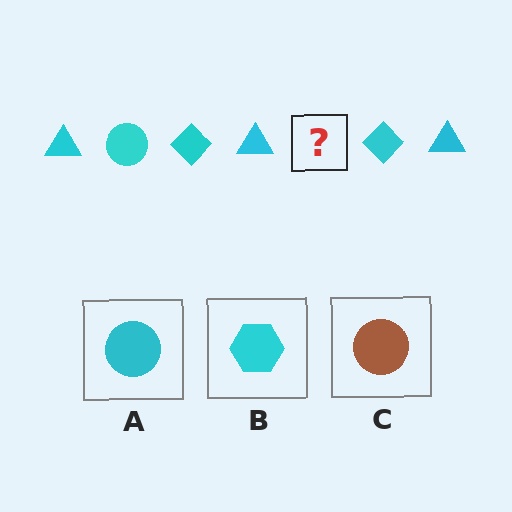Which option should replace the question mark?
Option A.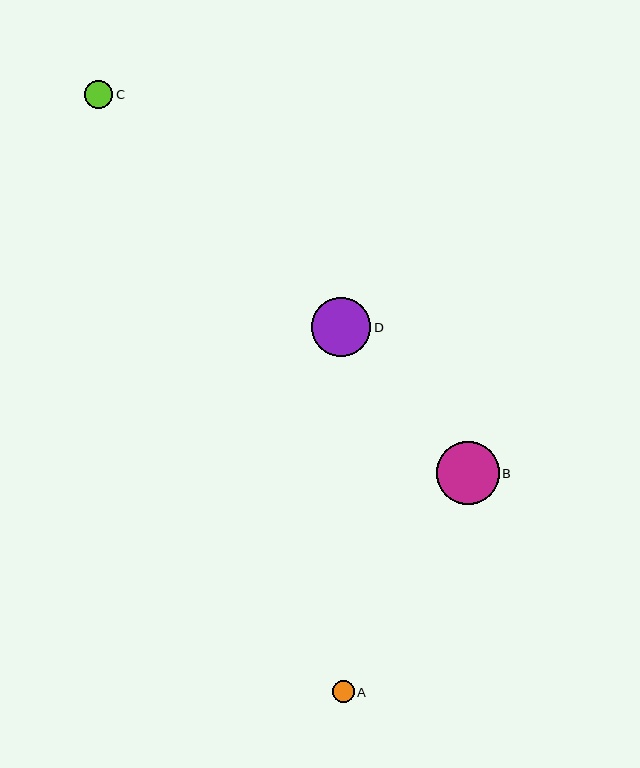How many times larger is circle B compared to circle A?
Circle B is approximately 2.9 times the size of circle A.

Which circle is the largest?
Circle B is the largest with a size of approximately 63 pixels.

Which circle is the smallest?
Circle A is the smallest with a size of approximately 22 pixels.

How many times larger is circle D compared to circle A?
Circle D is approximately 2.7 times the size of circle A.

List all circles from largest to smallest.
From largest to smallest: B, D, C, A.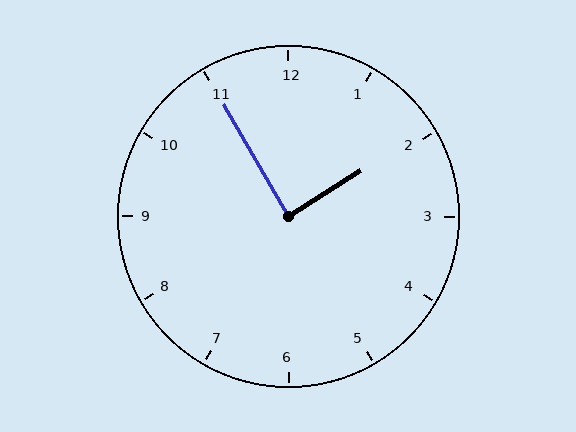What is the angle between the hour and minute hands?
Approximately 88 degrees.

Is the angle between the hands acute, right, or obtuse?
It is right.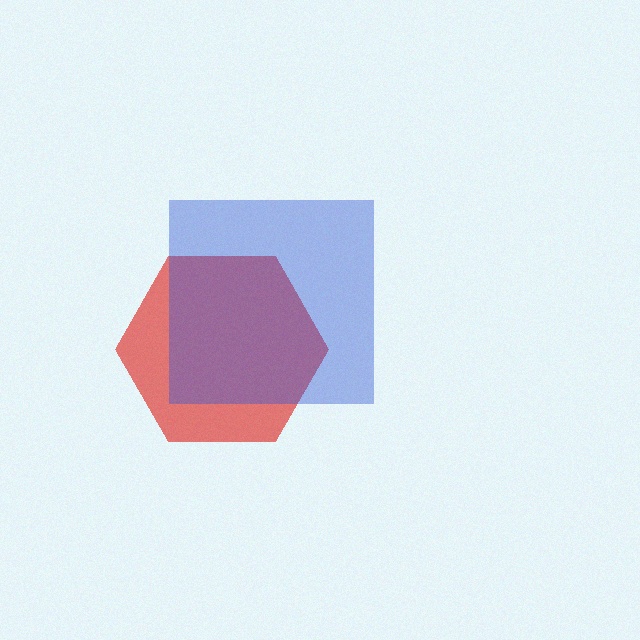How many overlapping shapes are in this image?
There are 2 overlapping shapes in the image.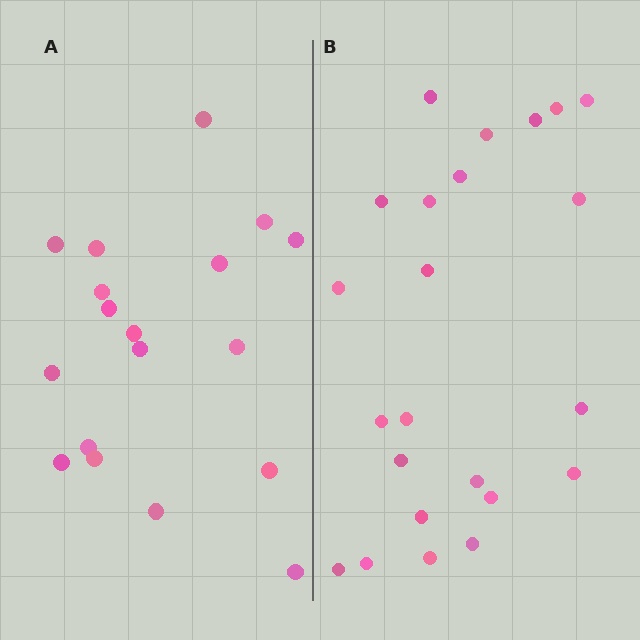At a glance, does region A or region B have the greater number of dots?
Region B (the right region) has more dots.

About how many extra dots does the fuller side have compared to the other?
Region B has about 5 more dots than region A.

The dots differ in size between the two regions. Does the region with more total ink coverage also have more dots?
No. Region A has more total ink coverage because its dots are larger, but region B actually contains more individual dots. Total area can be misleading — the number of items is what matters here.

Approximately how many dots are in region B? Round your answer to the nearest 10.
About 20 dots. (The exact count is 23, which rounds to 20.)